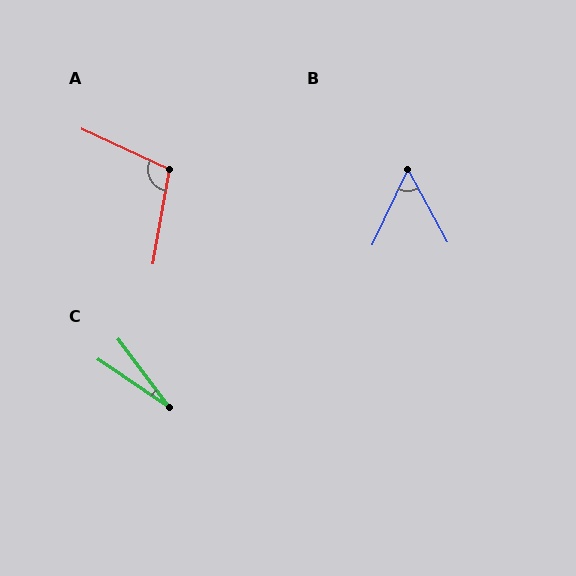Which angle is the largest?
A, at approximately 105 degrees.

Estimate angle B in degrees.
Approximately 53 degrees.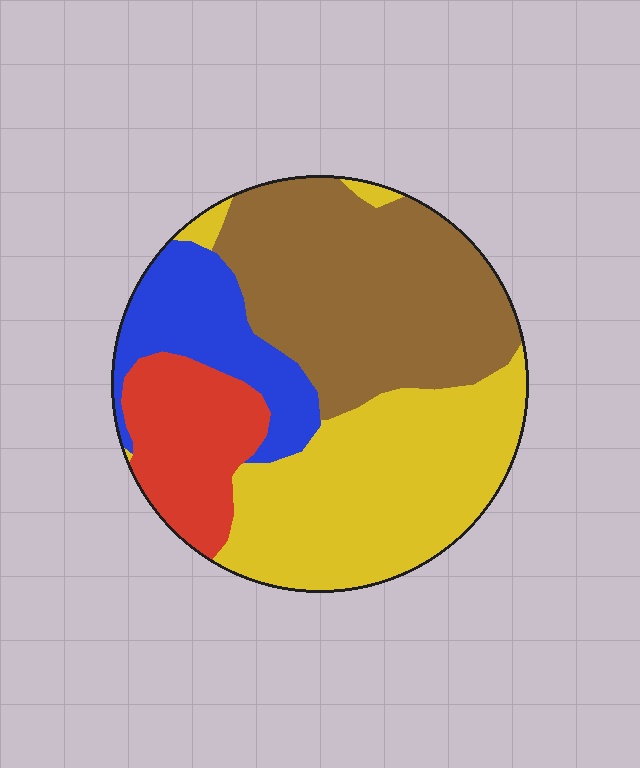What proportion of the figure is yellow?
Yellow takes up about one third (1/3) of the figure.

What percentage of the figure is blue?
Blue takes up less than a quarter of the figure.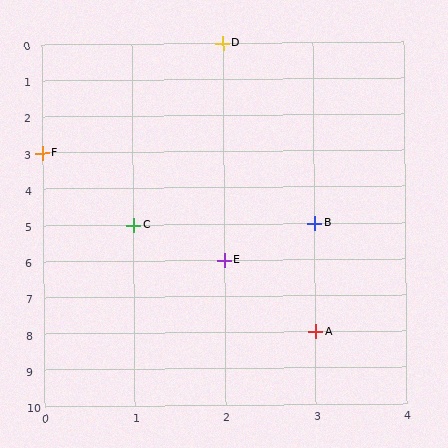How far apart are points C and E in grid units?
Points C and E are 1 column and 1 row apart (about 1.4 grid units diagonally).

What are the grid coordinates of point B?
Point B is at grid coordinates (3, 5).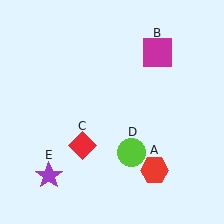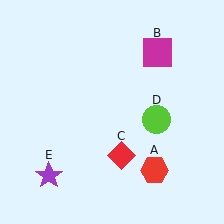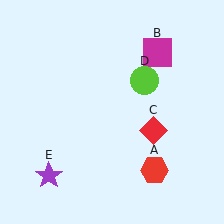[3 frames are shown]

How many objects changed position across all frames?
2 objects changed position: red diamond (object C), lime circle (object D).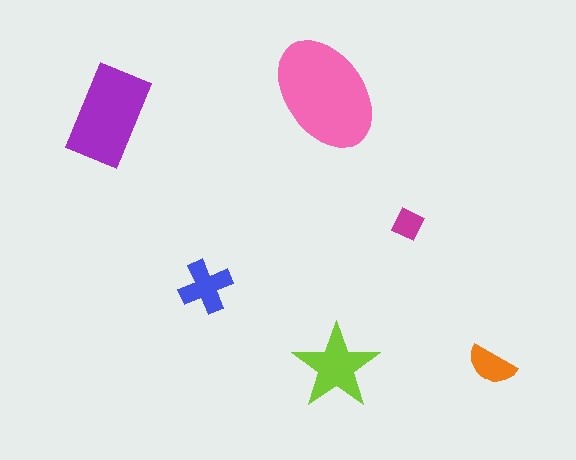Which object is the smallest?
The magenta diamond.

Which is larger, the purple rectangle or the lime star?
The purple rectangle.